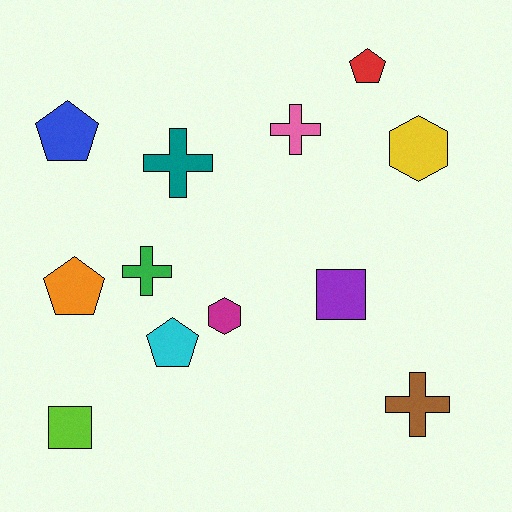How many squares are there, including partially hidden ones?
There are 2 squares.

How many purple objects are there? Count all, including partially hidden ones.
There is 1 purple object.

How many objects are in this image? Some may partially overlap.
There are 12 objects.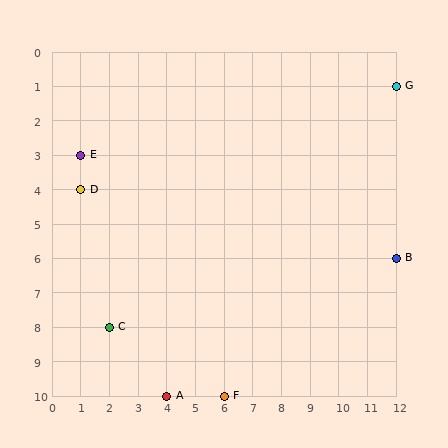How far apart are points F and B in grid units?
Points F and B are 6 columns and 4 rows apart (about 7.2 grid units diagonally).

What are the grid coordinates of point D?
Point D is at grid coordinates (1, 4).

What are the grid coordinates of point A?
Point A is at grid coordinates (4, 10).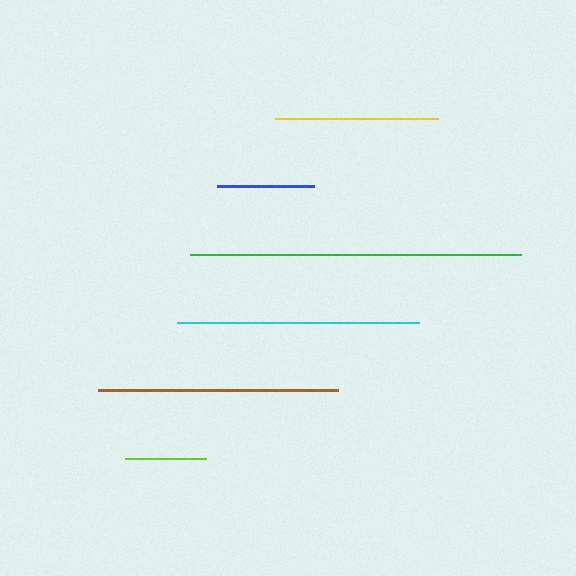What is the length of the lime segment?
The lime segment is approximately 81 pixels long.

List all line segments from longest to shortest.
From longest to shortest: green, cyan, brown, yellow, blue, lime.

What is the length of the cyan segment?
The cyan segment is approximately 242 pixels long.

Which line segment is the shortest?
The lime line is the shortest at approximately 81 pixels.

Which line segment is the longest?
The green line is the longest at approximately 332 pixels.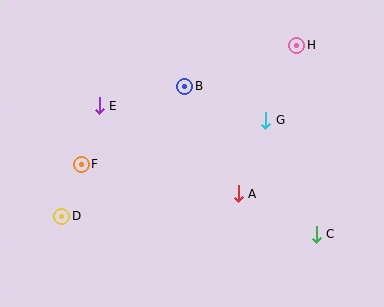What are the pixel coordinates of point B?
Point B is at (185, 86).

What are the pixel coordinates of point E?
Point E is at (99, 106).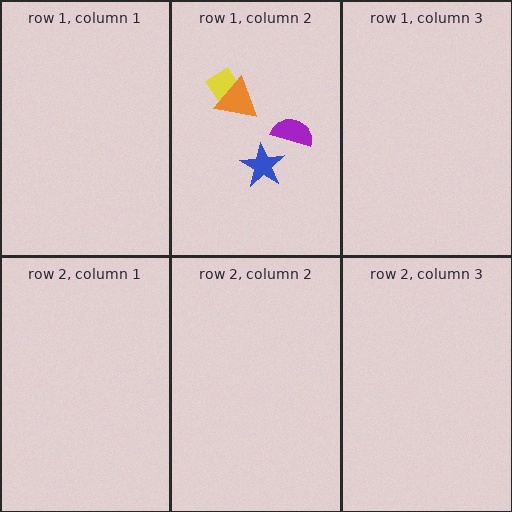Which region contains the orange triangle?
The row 1, column 2 region.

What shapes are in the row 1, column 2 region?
The yellow diamond, the purple semicircle, the orange triangle, the blue star.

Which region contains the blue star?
The row 1, column 2 region.